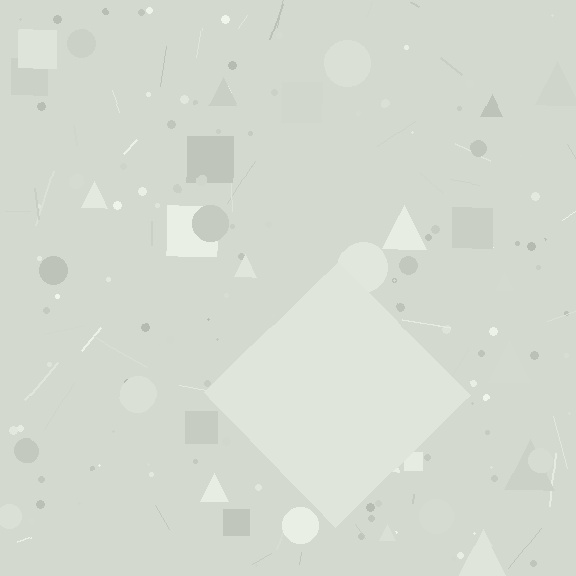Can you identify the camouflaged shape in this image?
The camouflaged shape is a diamond.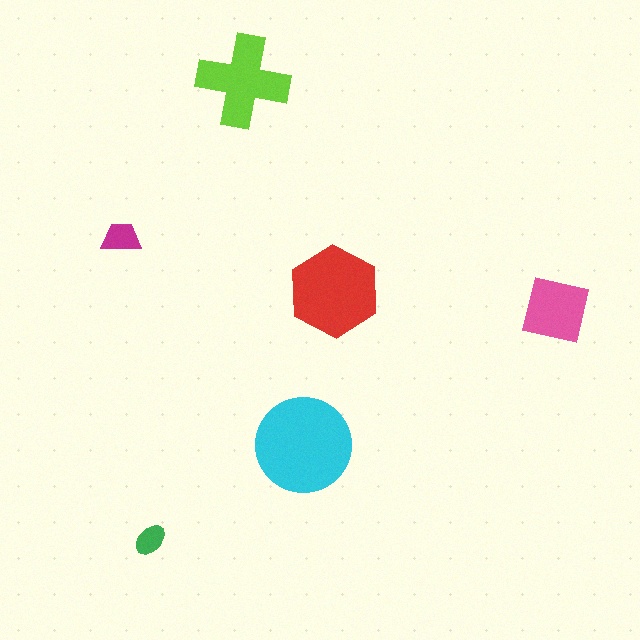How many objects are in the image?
There are 6 objects in the image.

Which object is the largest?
The cyan circle.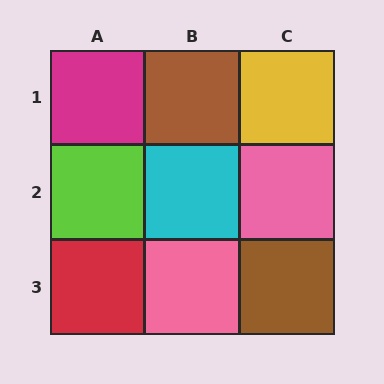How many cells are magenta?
1 cell is magenta.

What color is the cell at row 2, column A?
Lime.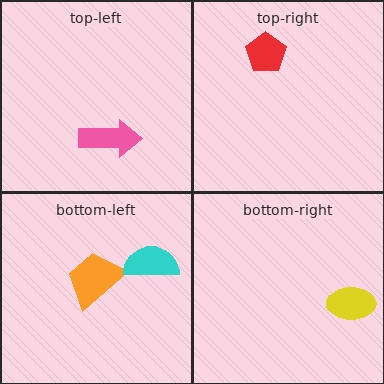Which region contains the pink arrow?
The top-left region.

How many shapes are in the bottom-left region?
2.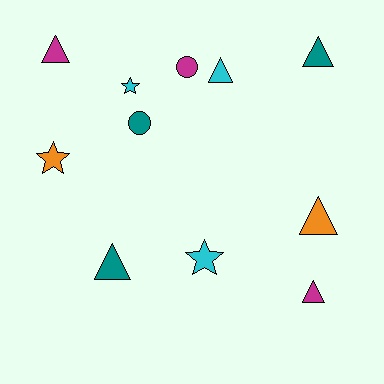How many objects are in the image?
There are 11 objects.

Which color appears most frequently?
Teal, with 3 objects.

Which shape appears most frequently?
Triangle, with 6 objects.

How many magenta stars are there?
There are no magenta stars.